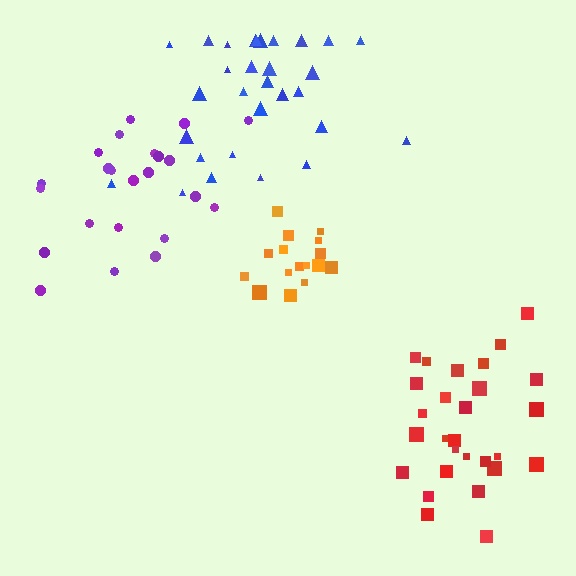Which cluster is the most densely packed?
Orange.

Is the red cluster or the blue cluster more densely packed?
Red.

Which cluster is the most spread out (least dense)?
Blue.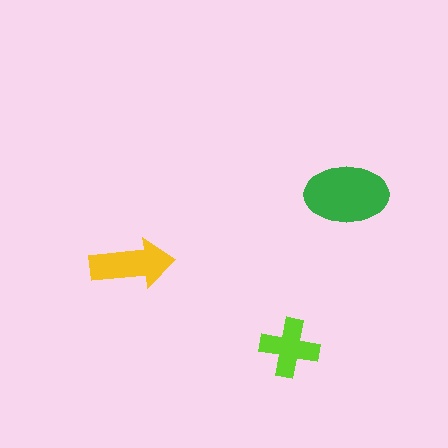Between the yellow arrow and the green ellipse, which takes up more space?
The green ellipse.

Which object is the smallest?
The lime cross.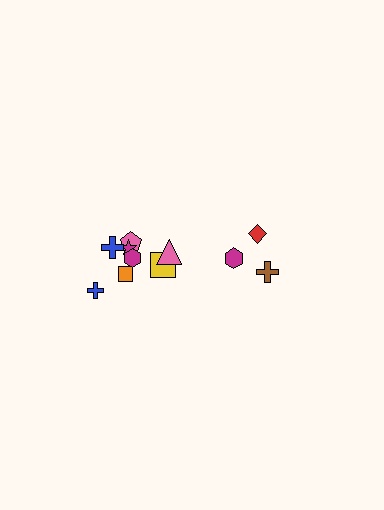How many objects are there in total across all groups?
There are 11 objects.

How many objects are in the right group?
There are 3 objects.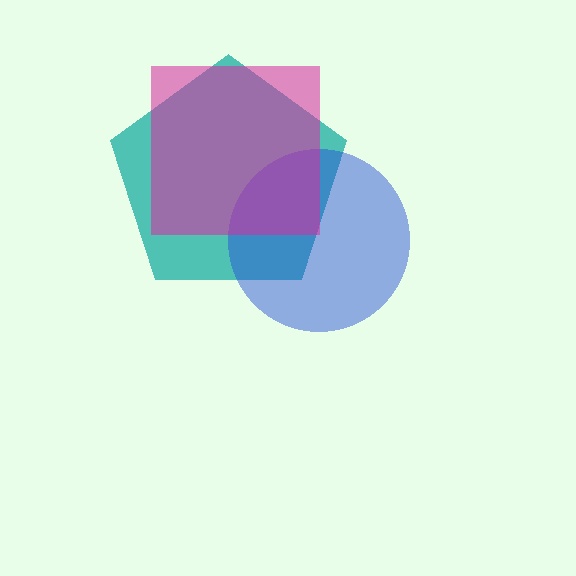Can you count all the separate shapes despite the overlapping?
Yes, there are 3 separate shapes.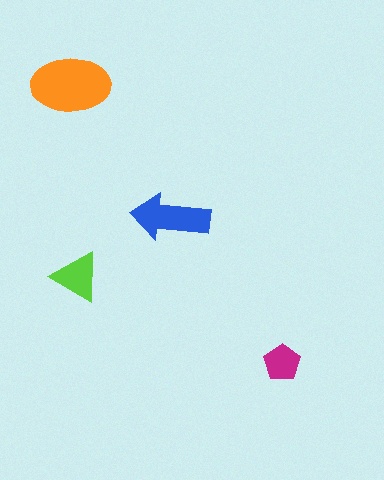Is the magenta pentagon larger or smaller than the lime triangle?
Smaller.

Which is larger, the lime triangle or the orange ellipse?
The orange ellipse.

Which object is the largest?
The orange ellipse.